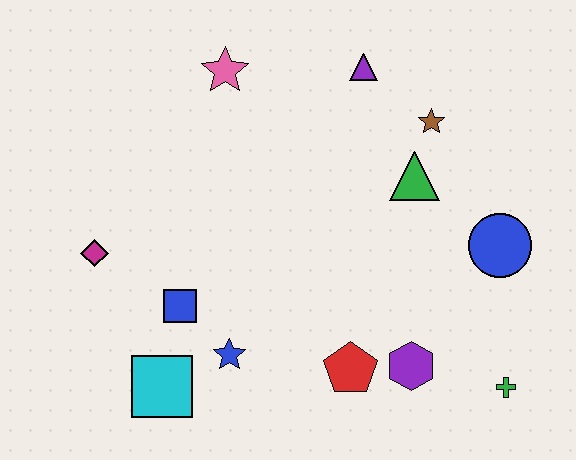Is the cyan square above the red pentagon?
No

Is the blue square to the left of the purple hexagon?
Yes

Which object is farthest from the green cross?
The magenta diamond is farthest from the green cross.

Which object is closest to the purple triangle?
The brown star is closest to the purple triangle.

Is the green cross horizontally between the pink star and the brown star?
No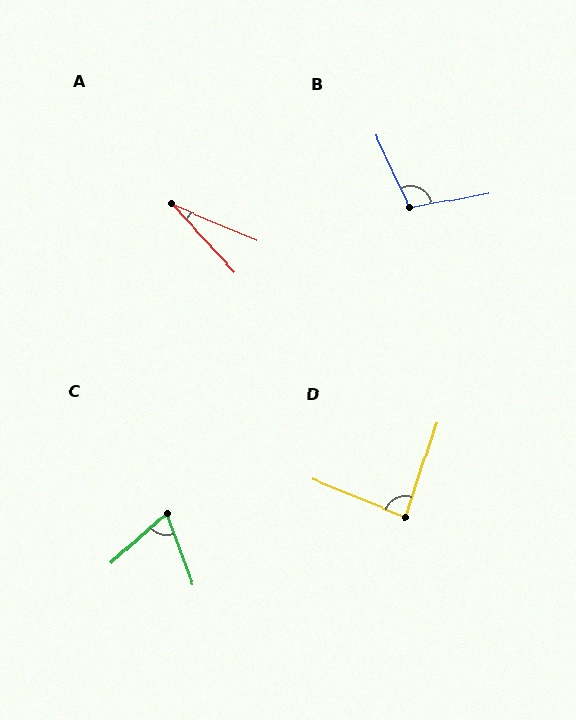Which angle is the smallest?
A, at approximately 24 degrees.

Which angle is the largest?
B, at approximately 104 degrees.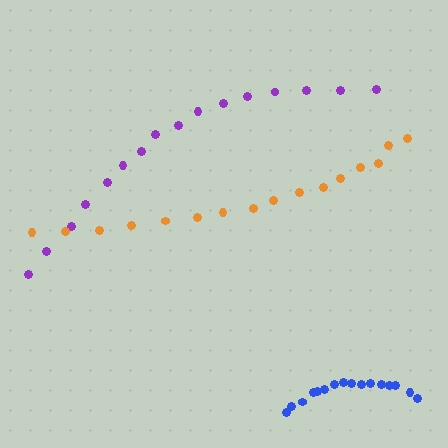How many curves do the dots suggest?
There are 3 distinct paths.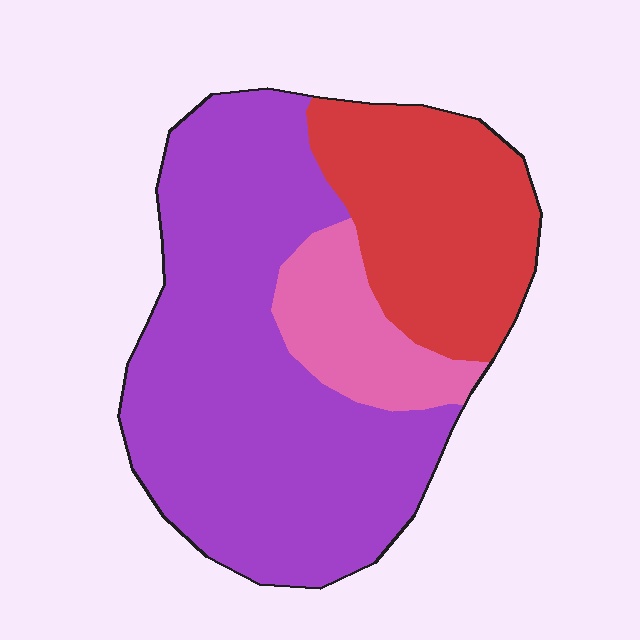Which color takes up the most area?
Purple, at roughly 60%.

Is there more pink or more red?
Red.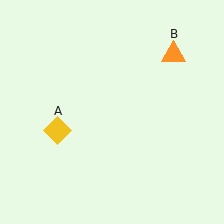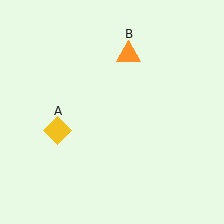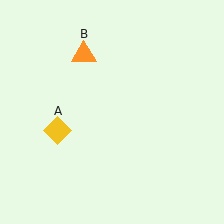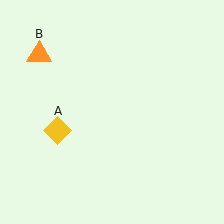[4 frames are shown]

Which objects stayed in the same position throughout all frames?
Yellow diamond (object A) remained stationary.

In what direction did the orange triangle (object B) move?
The orange triangle (object B) moved left.